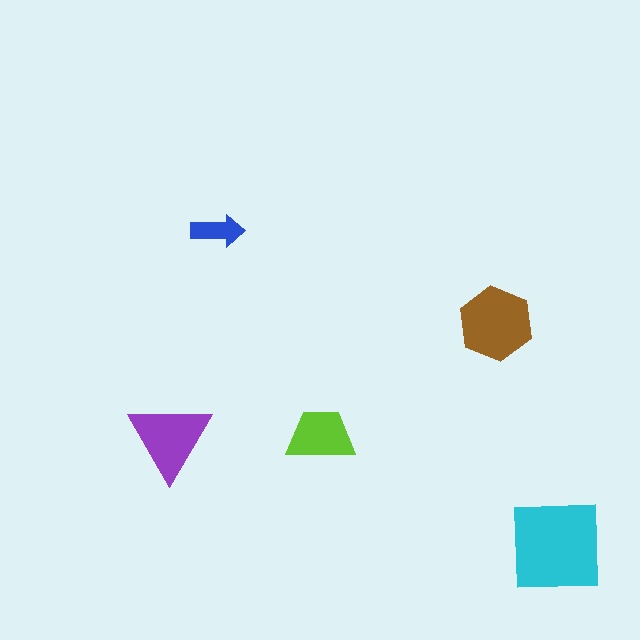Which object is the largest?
The cyan square.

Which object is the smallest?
The blue arrow.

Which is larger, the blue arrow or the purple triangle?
The purple triangle.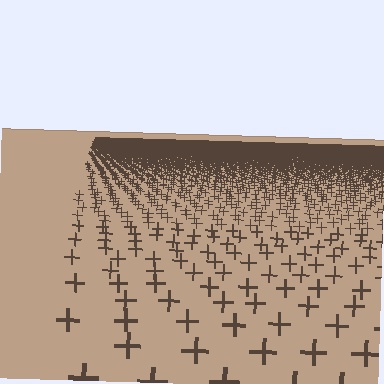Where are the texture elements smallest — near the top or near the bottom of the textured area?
Near the top.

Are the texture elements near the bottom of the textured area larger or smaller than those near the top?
Larger. Near the bottom, elements are closer to the viewer and appear at a bigger on-screen size.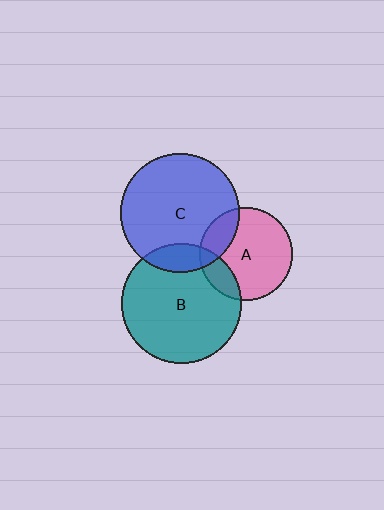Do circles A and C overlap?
Yes.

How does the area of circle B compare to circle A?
Approximately 1.7 times.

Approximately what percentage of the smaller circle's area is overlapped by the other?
Approximately 20%.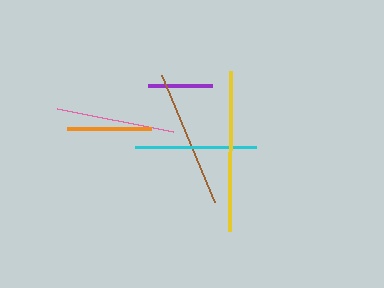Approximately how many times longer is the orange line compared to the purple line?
The orange line is approximately 1.3 times the length of the purple line.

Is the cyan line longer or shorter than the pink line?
The cyan line is longer than the pink line.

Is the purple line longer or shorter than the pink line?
The pink line is longer than the purple line.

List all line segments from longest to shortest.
From longest to shortest: yellow, brown, cyan, pink, orange, purple.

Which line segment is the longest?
The yellow line is the longest at approximately 160 pixels.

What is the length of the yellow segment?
The yellow segment is approximately 160 pixels long.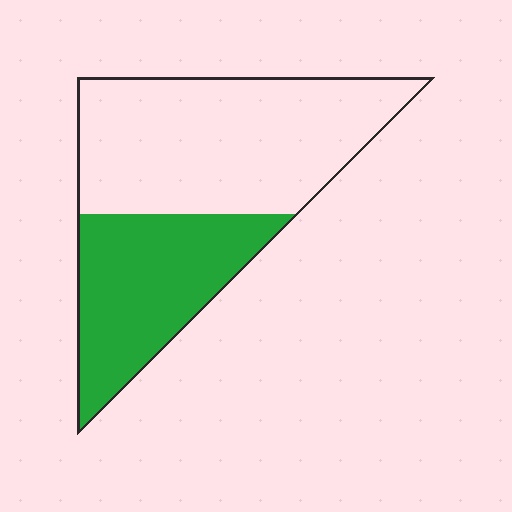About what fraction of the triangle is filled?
About three eighths (3/8).